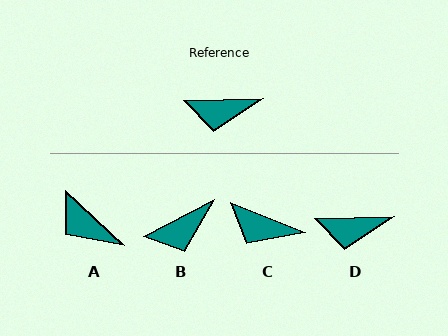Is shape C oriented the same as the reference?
No, it is off by about 22 degrees.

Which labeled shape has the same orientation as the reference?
D.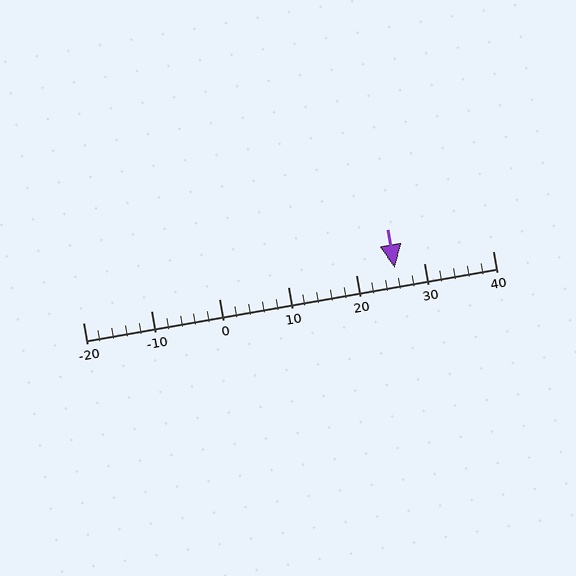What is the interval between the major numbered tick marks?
The major tick marks are spaced 10 units apart.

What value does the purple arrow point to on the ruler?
The purple arrow points to approximately 26.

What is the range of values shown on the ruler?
The ruler shows values from -20 to 40.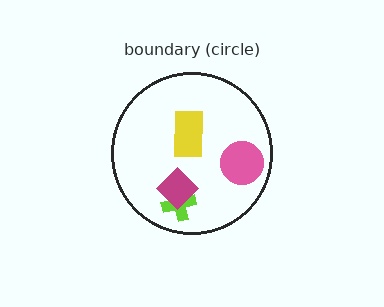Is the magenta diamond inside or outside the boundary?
Inside.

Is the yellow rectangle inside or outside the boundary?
Inside.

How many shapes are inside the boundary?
4 inside, 0 outside.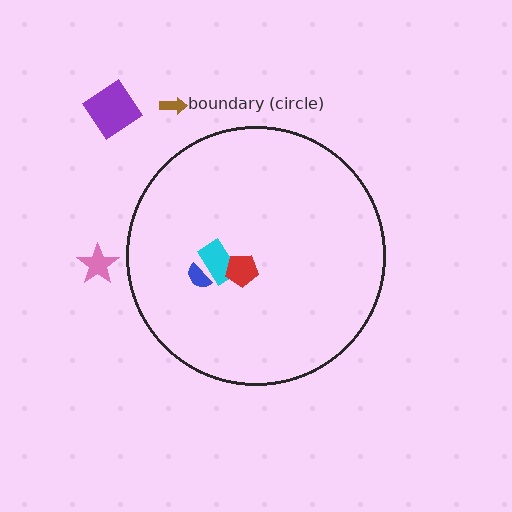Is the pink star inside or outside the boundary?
Outside.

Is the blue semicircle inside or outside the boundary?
Inside.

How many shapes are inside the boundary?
3 inside, 3 outside.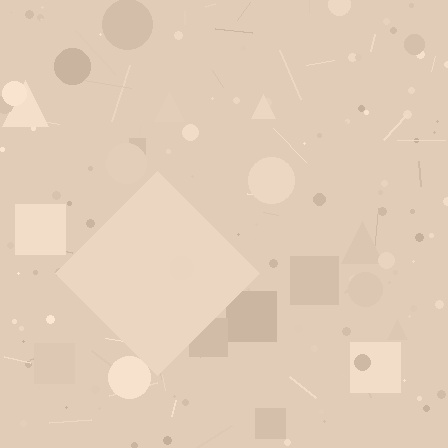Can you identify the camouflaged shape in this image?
The camouflaged shape is a diamond.